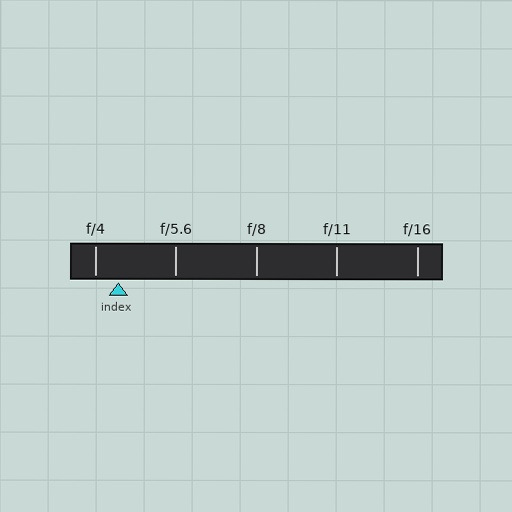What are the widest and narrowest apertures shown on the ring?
The widest aperture shown is f/4 and the narrowest is f/16.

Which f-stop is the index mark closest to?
The index mark is closest to f/4.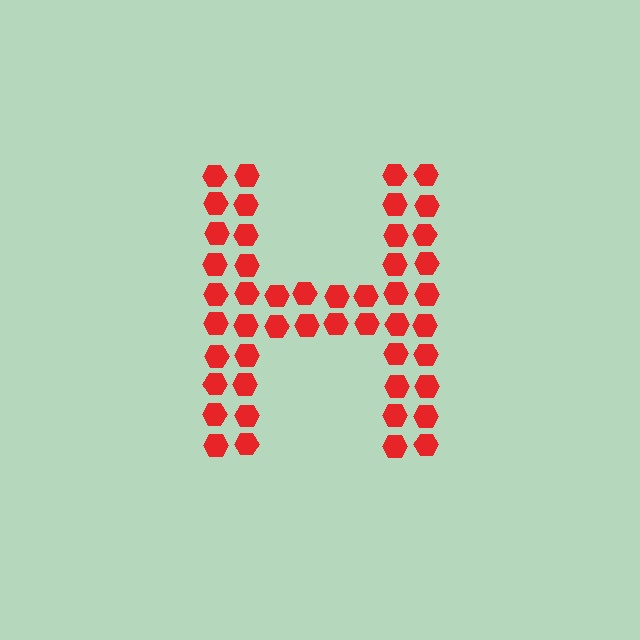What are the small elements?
The small elements are hexagons.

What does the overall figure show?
The overall figure shows the letter H.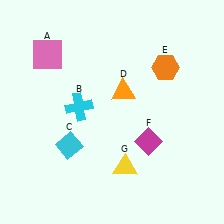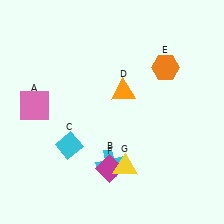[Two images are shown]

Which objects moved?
The objects that moved are: the pink square (A), the cyan cross (B), the magenta diamond (F).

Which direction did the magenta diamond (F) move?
The magenta diamond (F) moved left.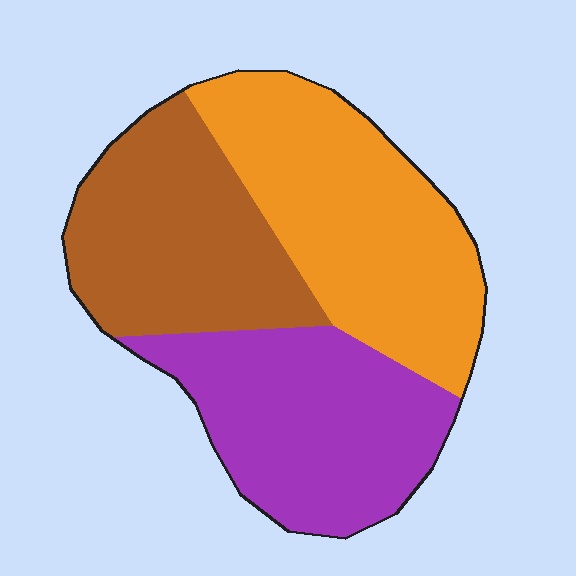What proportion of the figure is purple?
Purple covers 33% of the figure.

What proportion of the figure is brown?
Brown covers about 30% of the figure.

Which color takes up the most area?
Orange, at roughly 35%.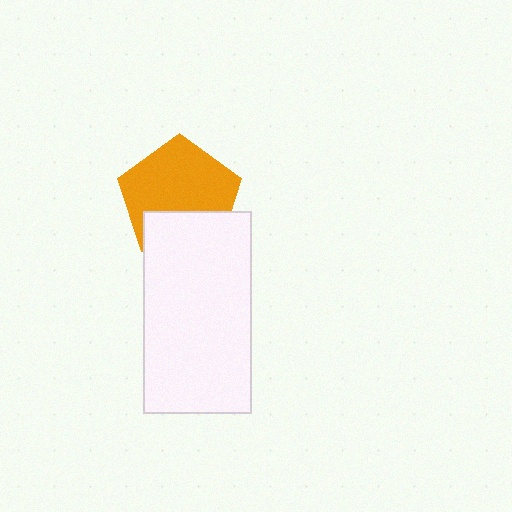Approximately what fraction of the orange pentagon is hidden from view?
Roughly 32% of the orange pentagon is hidden behind the white rectangle.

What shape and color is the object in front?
The object in front is a white rectangle.